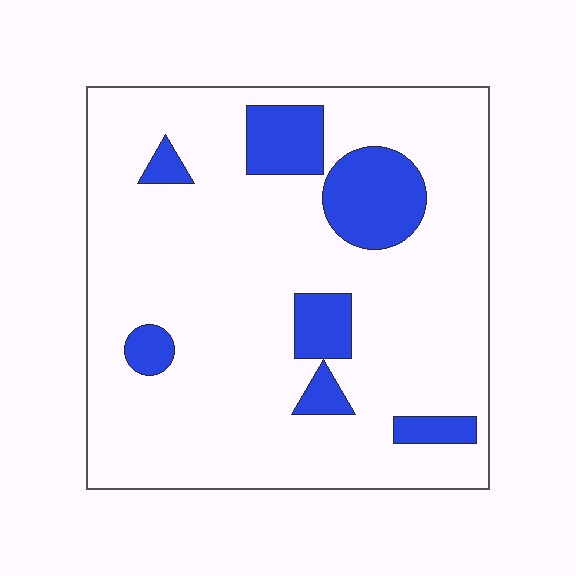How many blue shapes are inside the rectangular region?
7.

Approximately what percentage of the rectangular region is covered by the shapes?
Approximately 15%.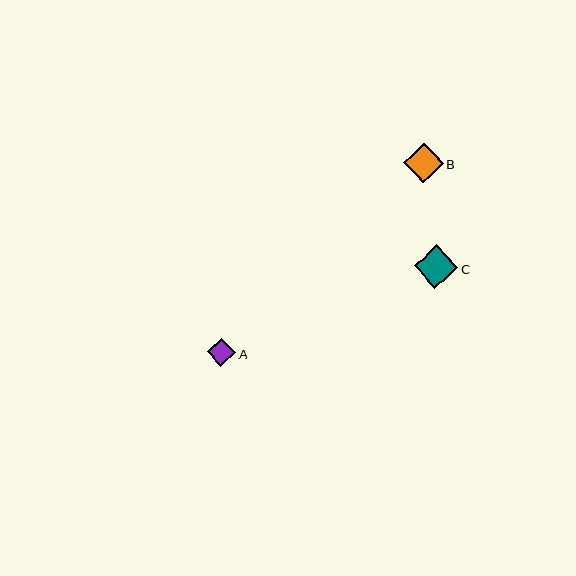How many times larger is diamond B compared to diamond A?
Diamond B is approximately 1.4 times the size of diamond A.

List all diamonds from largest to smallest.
From largest to smallest: C, B, A.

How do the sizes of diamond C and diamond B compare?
Diamond C and diamond B are approximately the same size.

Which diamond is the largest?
Diamond C is the largest with a size of approximately 43 pixels.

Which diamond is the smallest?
Diamond A is the smallest with a size of approximately 28 pixels.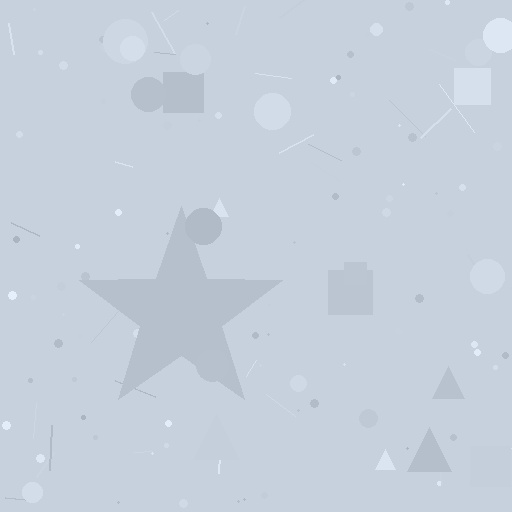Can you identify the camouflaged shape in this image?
The camouflaged shape is a star.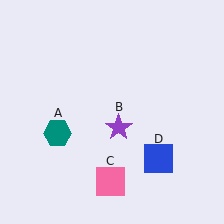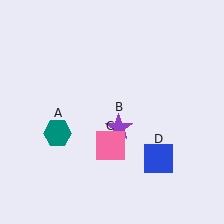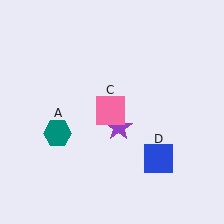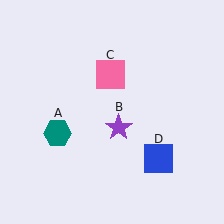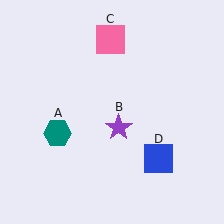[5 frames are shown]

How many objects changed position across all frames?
1 object changed position: pink square (object C).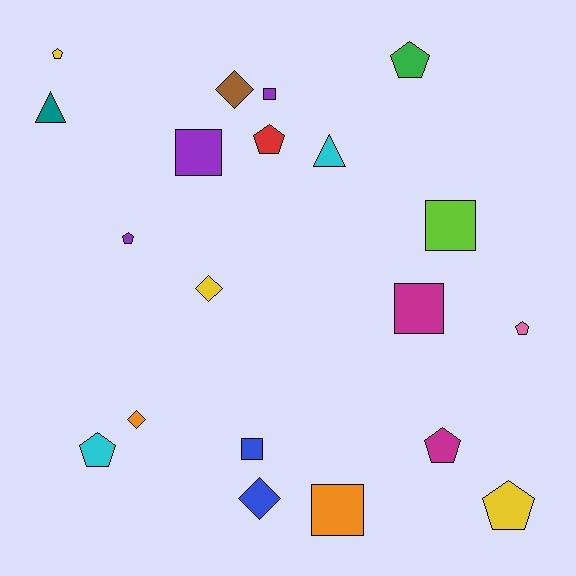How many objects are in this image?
There are 20 objects.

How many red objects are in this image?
There is 1 red object.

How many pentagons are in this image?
There are 8 pentagons.